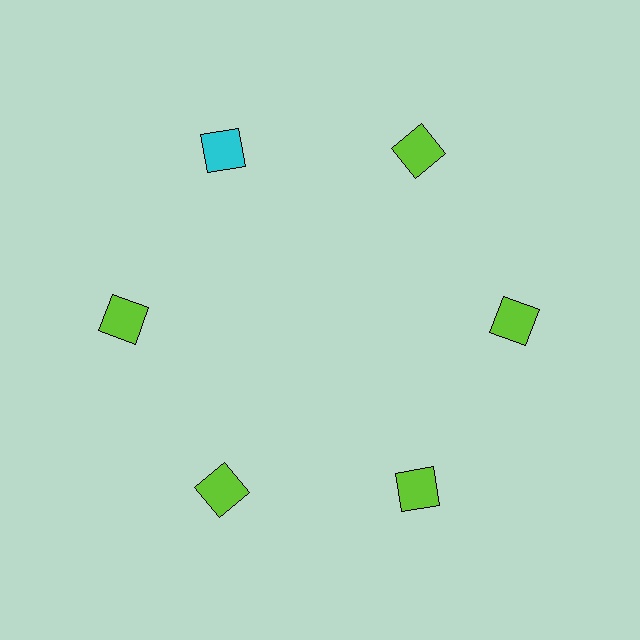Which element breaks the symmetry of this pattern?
The cyan square at roughly the 11 o'clock position breaks the symmetry. All other shapes are lime squares.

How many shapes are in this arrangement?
There are 6 shapes arranged in a ring pattern.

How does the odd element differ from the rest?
It has a different color: cyan instead of lime.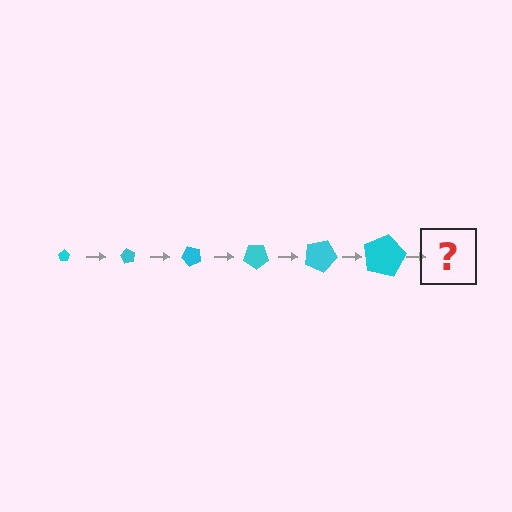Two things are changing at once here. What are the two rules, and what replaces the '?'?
The two rules are that the pentagon grows larger each step and it rotates 60 degrees each step. The '?' should be a pentagon, larger than the previous one and rotated 360 degrees from the start.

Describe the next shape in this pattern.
It should be a pentagon, larger than the previous one and rotated 360 degrees from the start.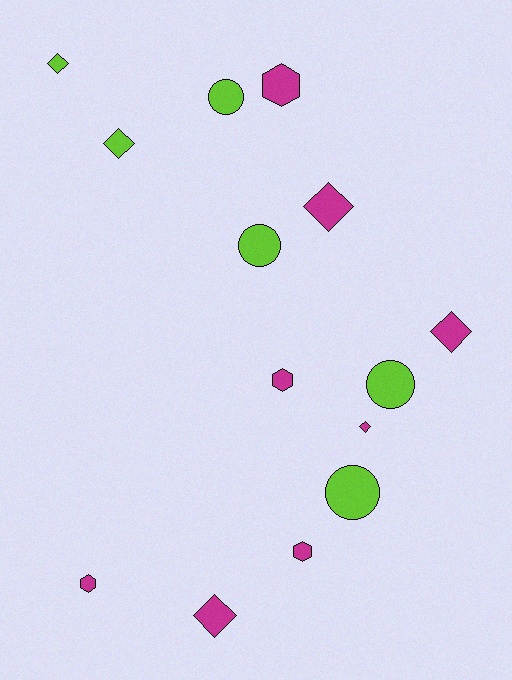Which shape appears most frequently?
Diamond, with 6 objects.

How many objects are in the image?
There are 14 objects.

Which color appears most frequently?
Magenta, with 8 objects.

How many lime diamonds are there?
There are 2 lime diamonds.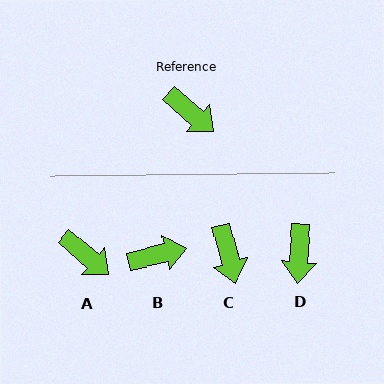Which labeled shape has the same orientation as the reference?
A.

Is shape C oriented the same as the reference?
No, it is off by about 35 degrees.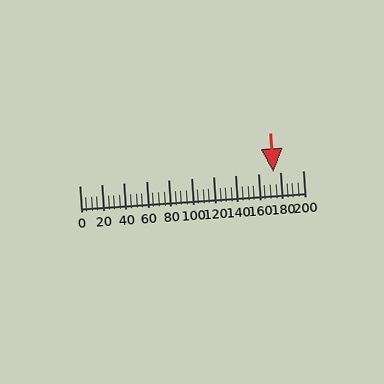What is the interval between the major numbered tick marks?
The major tick marks are spaced 20 units apart.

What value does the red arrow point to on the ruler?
The red arrow points to approximately 174.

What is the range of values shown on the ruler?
The ruler shows values from 0 to 200.